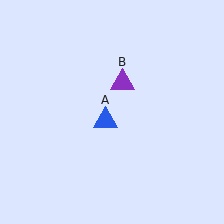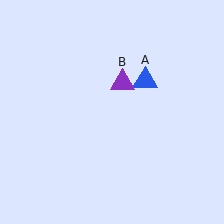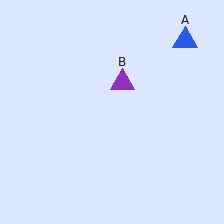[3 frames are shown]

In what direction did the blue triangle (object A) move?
The blue triangle (object A) moved up and to the right.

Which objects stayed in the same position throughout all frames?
Purple triangle (object B) remained stationary.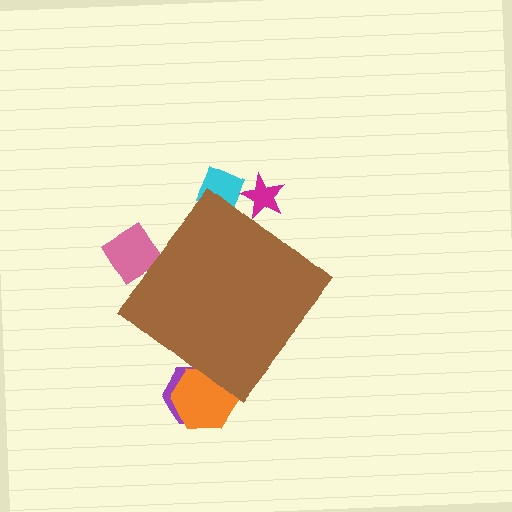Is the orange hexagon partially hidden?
Yes, the orange hexagon is partially hidden behind the brown diamond.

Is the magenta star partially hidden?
Yes, the magenta star is partially hidden behind the brown diamond.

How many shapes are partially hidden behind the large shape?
5 shapes are partially hidden.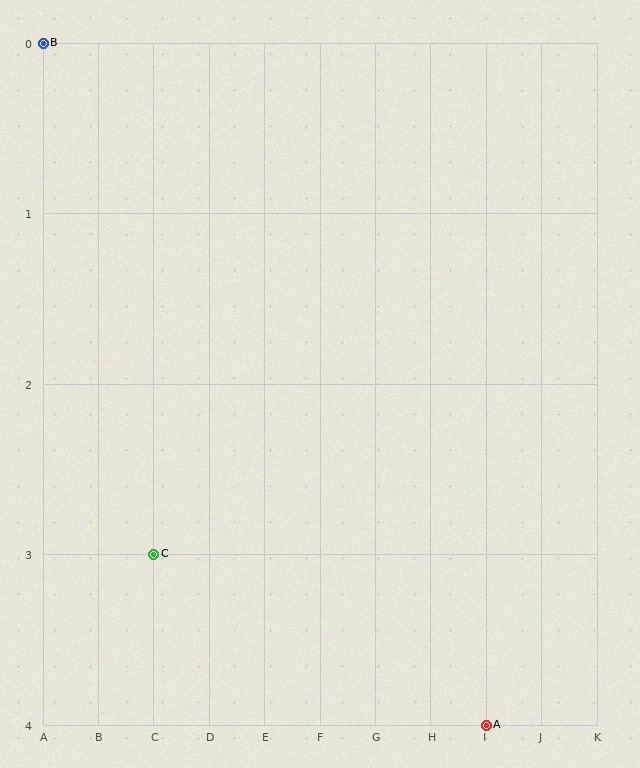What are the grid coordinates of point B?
Point B is at grid coordinates (A, 0).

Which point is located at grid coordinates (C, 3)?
Point C is at (C, 3).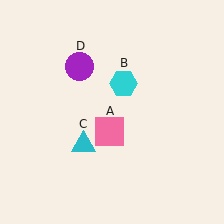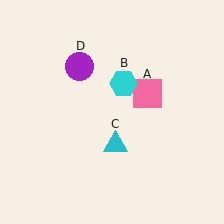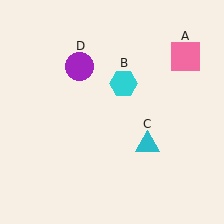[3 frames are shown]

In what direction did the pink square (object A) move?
The pink square (object A) moved up and to the right.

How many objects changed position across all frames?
2 objects changed position: pink square (object A), cyan triangle (object C).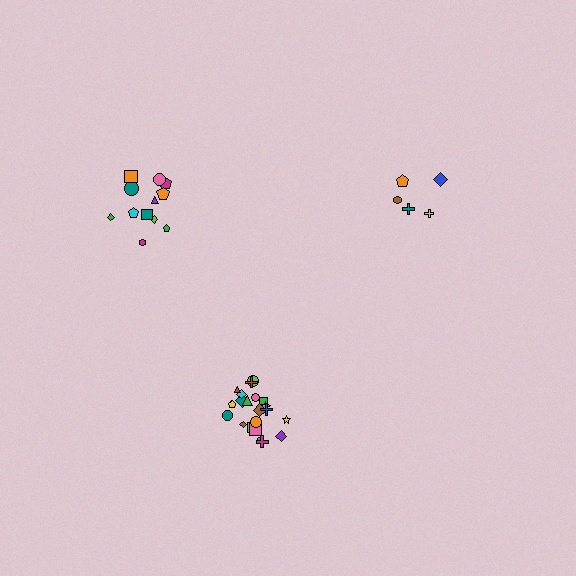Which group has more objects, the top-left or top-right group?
The top-left group.